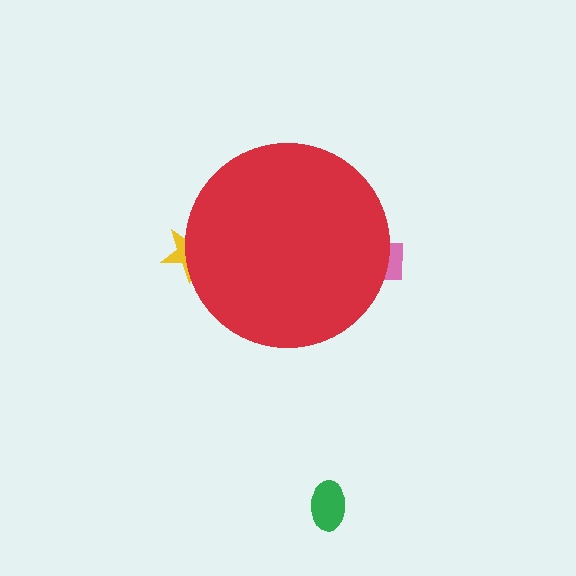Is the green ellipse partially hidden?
No, the green ellipse is fully visible.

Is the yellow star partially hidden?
Yes, the yellow star is partially hidden behind the red circle.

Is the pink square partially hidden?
Yes, the pink square is partially hidden behind the red circle.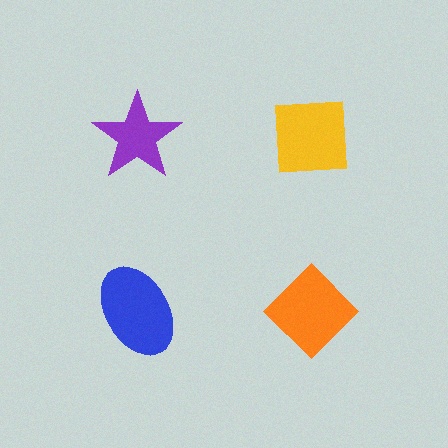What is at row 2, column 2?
An orange diamond.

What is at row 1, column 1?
A purple star.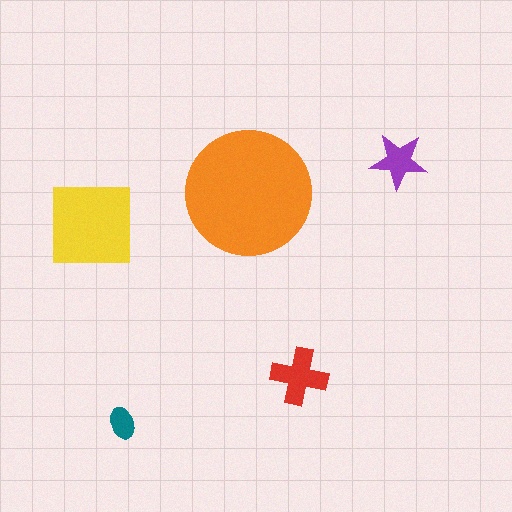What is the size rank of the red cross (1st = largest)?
3rd.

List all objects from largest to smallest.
The orange circle, the yellow square, the red cross, the purple star, the teal ellipse.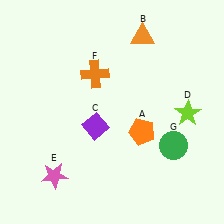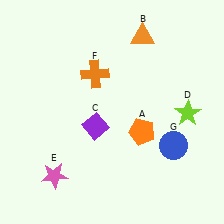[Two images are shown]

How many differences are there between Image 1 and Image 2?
There is 1 difference between the two images.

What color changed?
The circle (G) changed from green in Image 1 to blue in Image 2.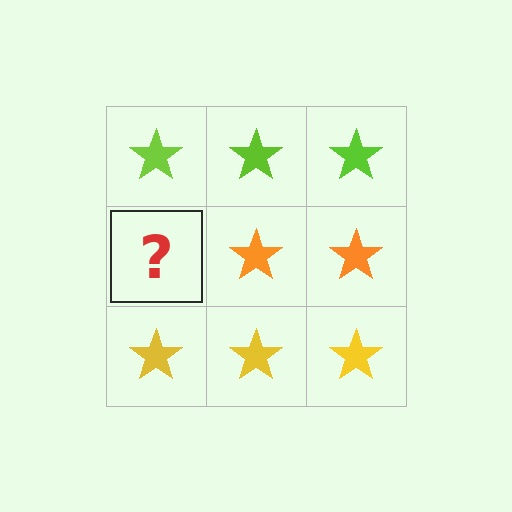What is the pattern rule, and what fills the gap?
The rule is that each row has a consistent color. The gap should be filled with an orange star.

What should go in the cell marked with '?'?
The missing cell should contain an orange star.